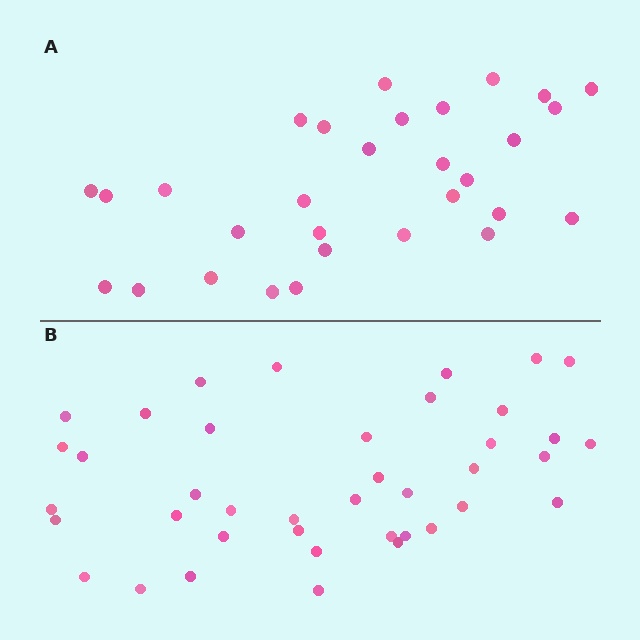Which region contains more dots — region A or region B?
Region B (the bottom region) has more dots.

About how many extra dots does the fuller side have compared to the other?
Region B has roughly 10 or so more dots than region A.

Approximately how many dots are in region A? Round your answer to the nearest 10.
About 30 dots.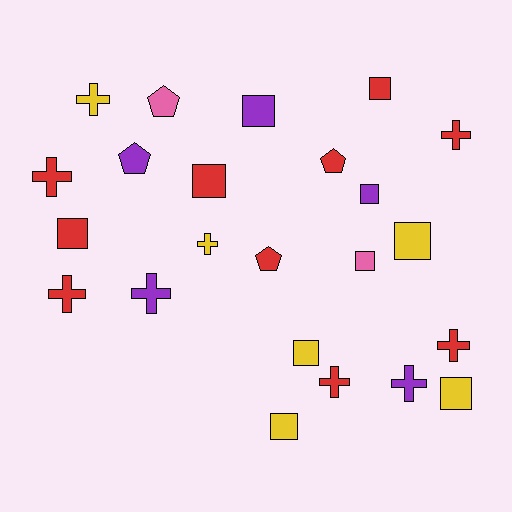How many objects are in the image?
There are 23 objects.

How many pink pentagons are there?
There is 1 pink pentagon.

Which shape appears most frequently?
Square, with 10 objects.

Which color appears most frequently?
Red, with 10 objects.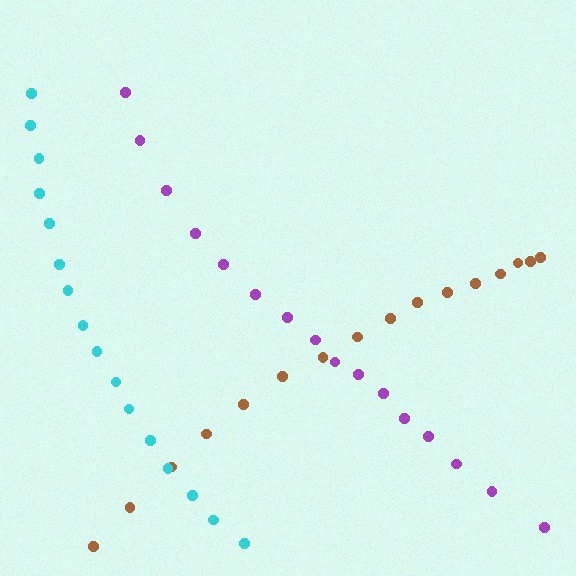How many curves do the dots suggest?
There are 3 distinct paths.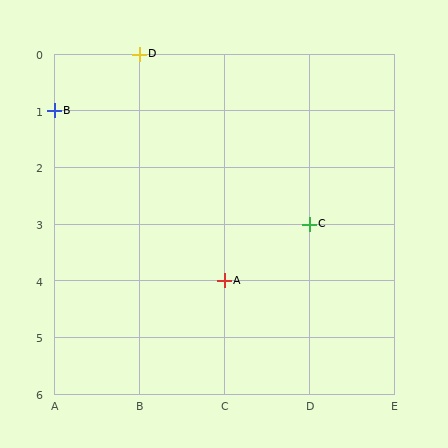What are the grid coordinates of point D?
Point D is at grid coordinates (B, 0).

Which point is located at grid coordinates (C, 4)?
Point A is at (C, 4).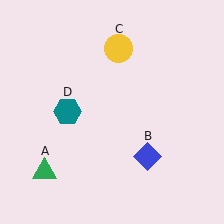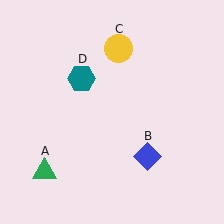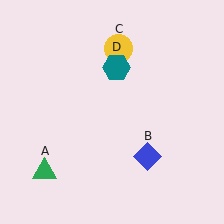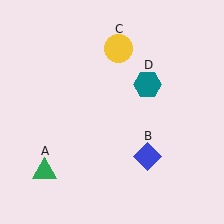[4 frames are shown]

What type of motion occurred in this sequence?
The teal hexagon (object D) rotated clockwise around the center of the scene.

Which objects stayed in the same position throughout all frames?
Green triangle (object A) and blue diamond (object B) and yellow circle (object C) remained stationary.